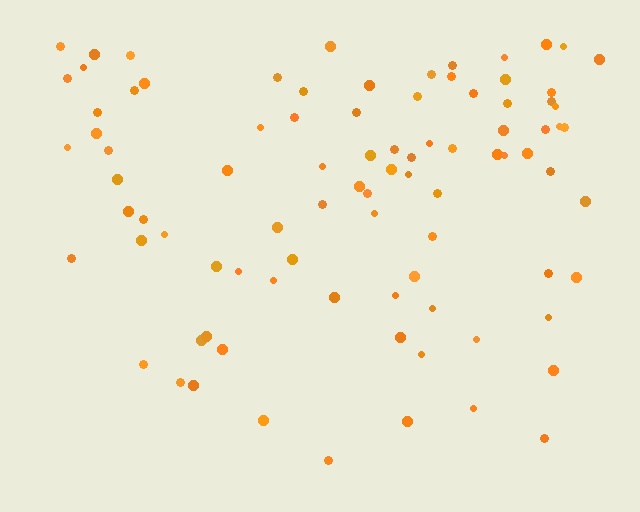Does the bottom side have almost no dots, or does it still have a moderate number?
Still a moderate number, just noticeably fewer than the top.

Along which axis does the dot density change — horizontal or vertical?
Vertical.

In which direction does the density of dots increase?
From bottom to top, with the top side densest.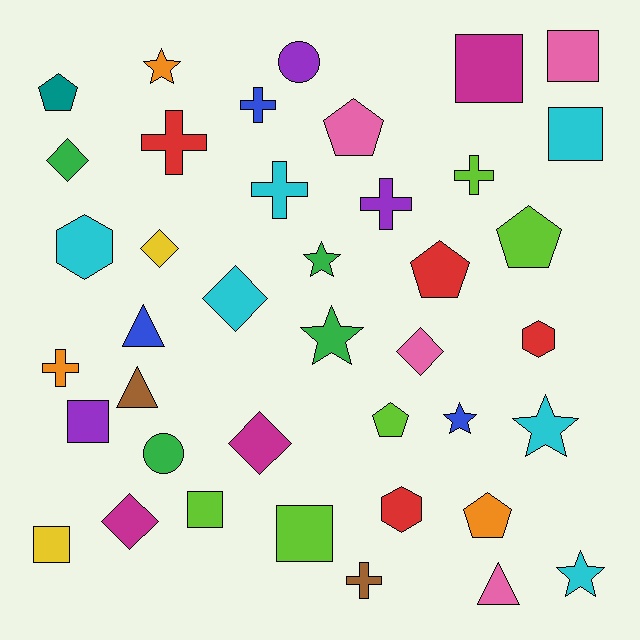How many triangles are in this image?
There are 3 triangles.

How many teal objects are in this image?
There is 1 teal object.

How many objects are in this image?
There are 40 objects.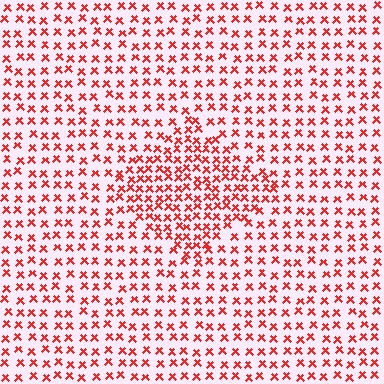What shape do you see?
I see a diamond.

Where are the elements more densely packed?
The elements are more densely packed inside the diamond boundary.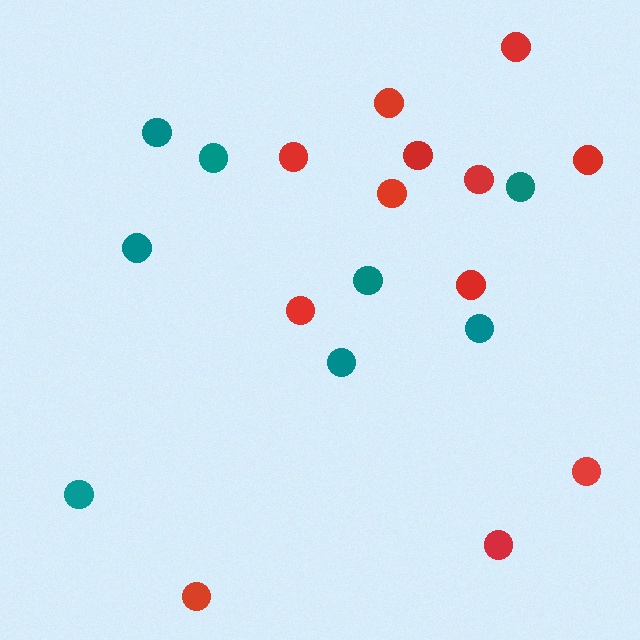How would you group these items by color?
There are 2 groups: one group of red circles (12) and one group of teal circles (8).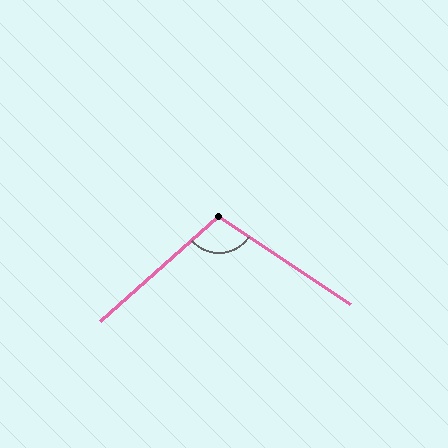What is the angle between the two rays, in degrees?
Approximately 104 degrees.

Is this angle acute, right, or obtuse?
It is obtuse.